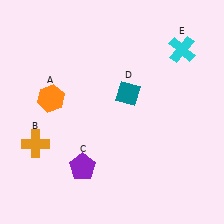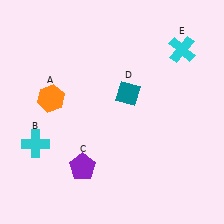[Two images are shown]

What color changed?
The cross (B) changed from orange in Image 1 to cyan in Image 2.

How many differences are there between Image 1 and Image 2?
There is 1 difference between the two images.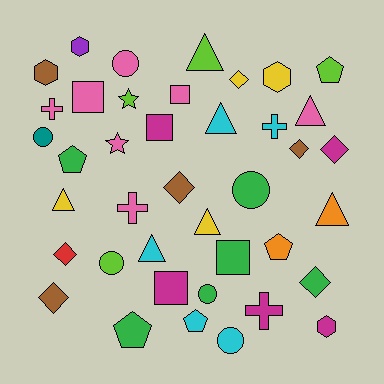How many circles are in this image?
There are 6 circles.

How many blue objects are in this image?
There are no blue objects.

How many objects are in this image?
There are 40 objects.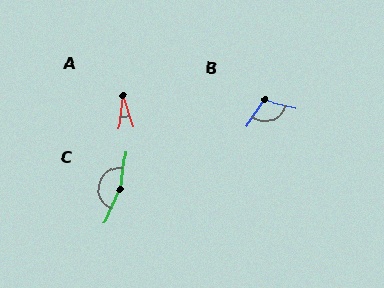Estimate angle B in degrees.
Approximately 111 degrees.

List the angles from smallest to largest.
A (23°), B (111°), C (163°).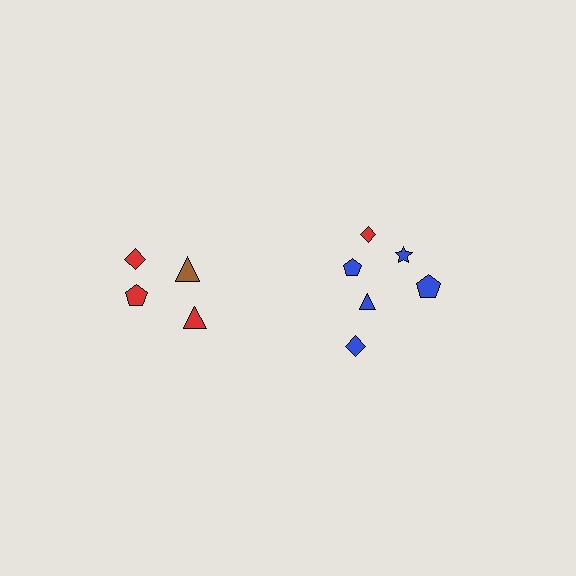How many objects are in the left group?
There are 4 objects.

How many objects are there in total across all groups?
There are 10 objects.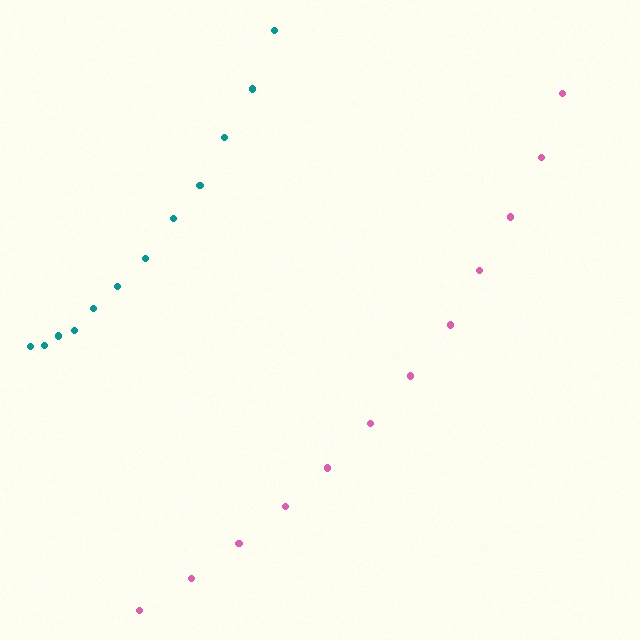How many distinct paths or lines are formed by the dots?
There are 2 distinct paths.